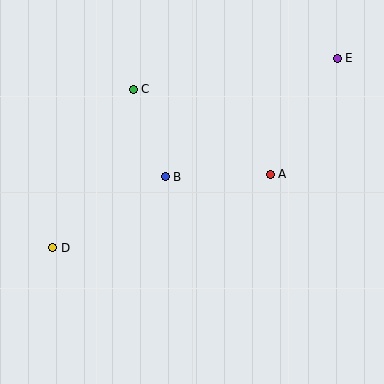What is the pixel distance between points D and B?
The distance between D and B is 133 pixels.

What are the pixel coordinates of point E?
Point E is at (337, 58).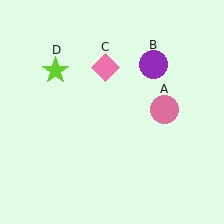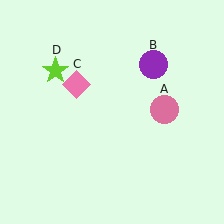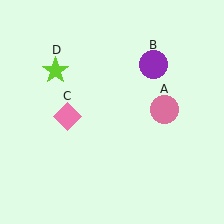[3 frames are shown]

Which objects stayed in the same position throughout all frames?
Pink circle (object A) and purple circle (object B) and lime star (object D) remained stationary.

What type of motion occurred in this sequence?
The pink diamond (object C) rotated counterclockwise around the center of the scene.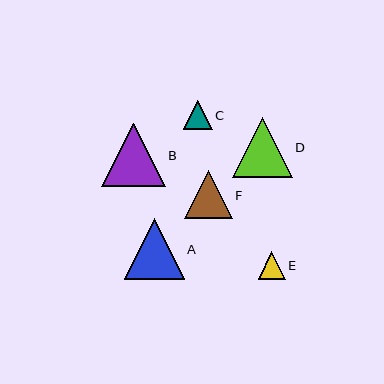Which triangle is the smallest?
Triangle E is the smallest with a size of approximately 27 pixels.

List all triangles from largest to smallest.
From largest to smallest: B, A, D, F, C, E.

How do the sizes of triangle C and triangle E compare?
Triangle C and triangle E are approximately the same size.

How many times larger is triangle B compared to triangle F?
Triangle B is approximately 1.3 times the size of triangle F.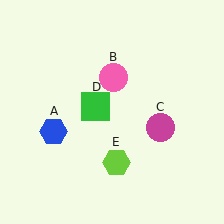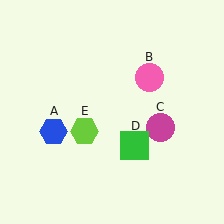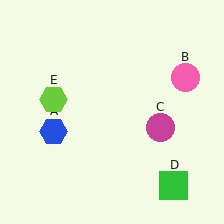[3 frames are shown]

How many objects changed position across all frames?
3 objects changed position: pink circle (object B), green square (object D), lime hexagon (object E).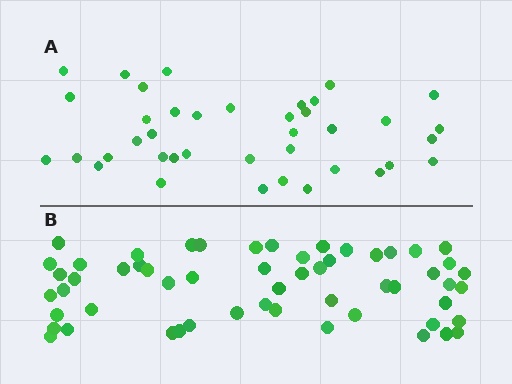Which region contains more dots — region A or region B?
Region B (the bottom region) has more dots.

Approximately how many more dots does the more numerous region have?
Region B has approximately 15 more dots than region A.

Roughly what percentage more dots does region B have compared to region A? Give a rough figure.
About 45% more.